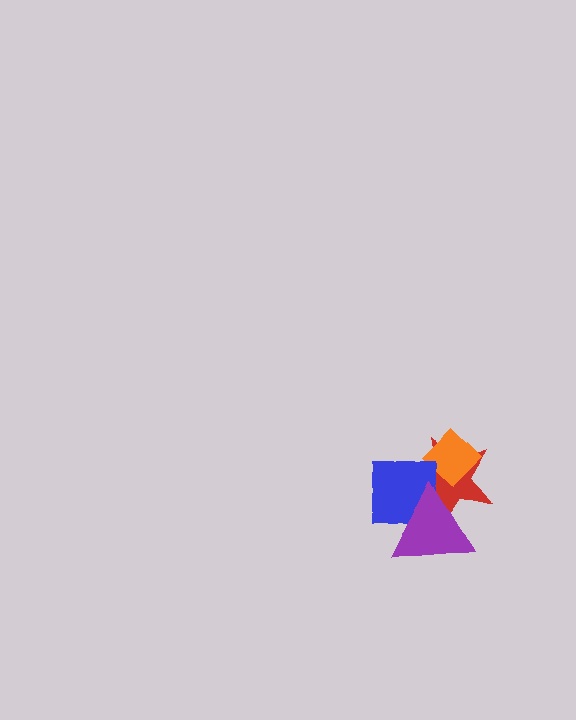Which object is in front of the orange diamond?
The blue square is in front of the orange diamond.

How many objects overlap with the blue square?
3 objects overlap with the blue square.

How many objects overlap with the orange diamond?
2 objects overlap with the orange diamond.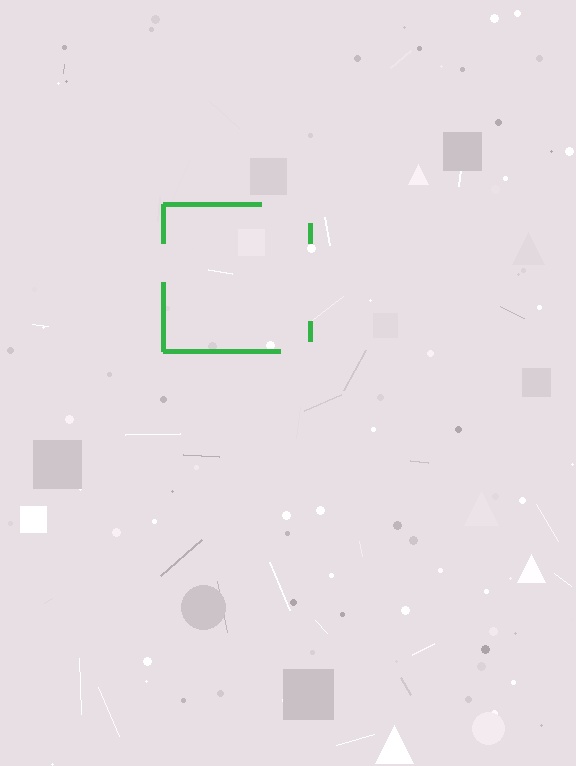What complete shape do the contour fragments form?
The contour fragments form a square.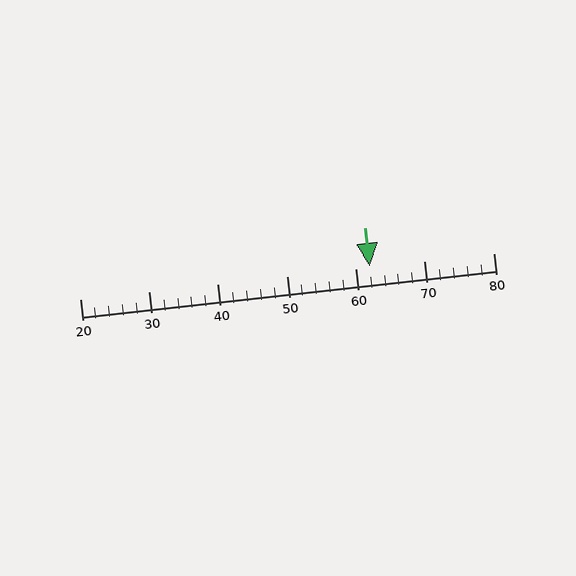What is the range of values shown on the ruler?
The ruler shows values from 20 to 80.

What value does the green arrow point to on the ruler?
The green arrow points to approximately 62.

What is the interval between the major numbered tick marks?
The major tick marks are spaced 10 units apart.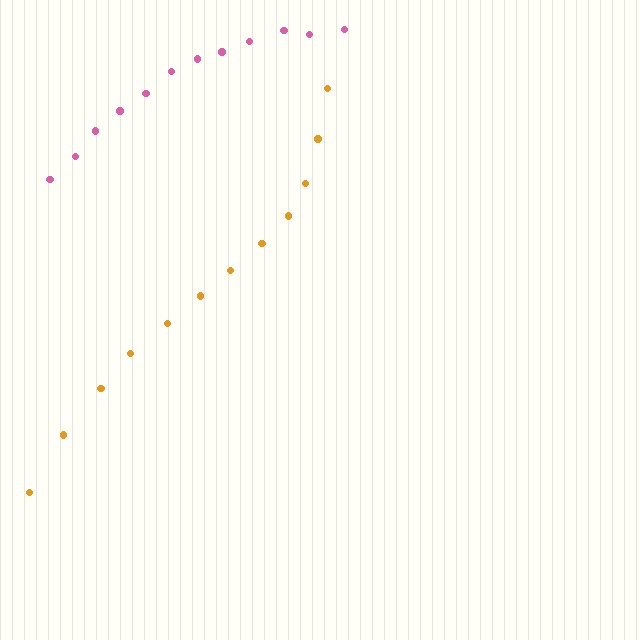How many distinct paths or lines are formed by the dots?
There are 2 distinct paths.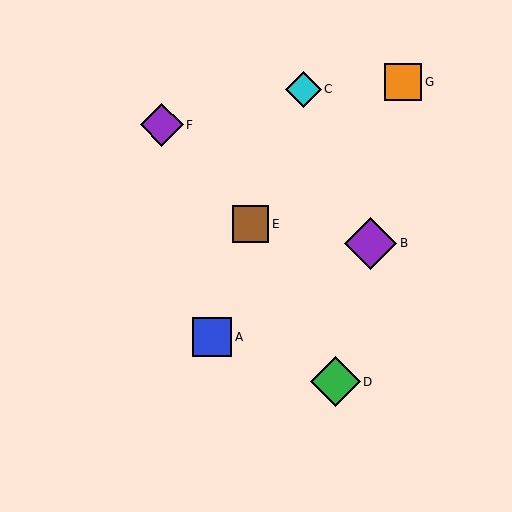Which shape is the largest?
The purple diamond (labeled B) is the largest.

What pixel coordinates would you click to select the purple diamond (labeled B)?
Click at (371, 243) to select the purple diamond B.